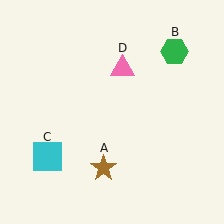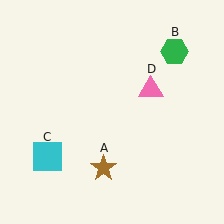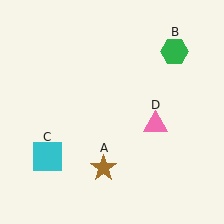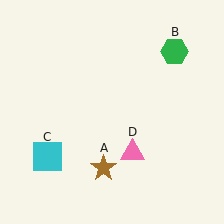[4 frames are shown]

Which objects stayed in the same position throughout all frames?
Brown star (object A) and green hexagon (object B) and cyan square (object C) remained stationary.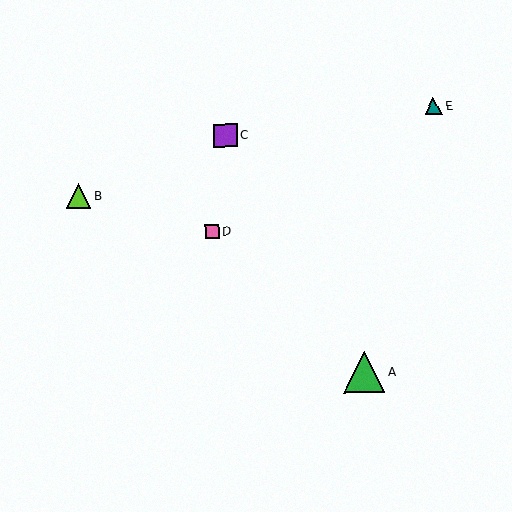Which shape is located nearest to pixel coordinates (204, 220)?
The pink square (labeled D) at (212, 231) is nearest to that location.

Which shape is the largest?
The green triangle (labeled A) is the largest.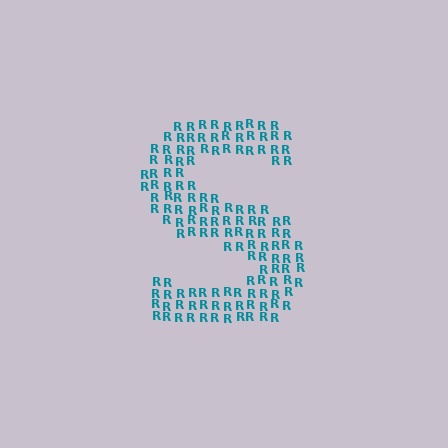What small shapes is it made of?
It is made of small letter R's.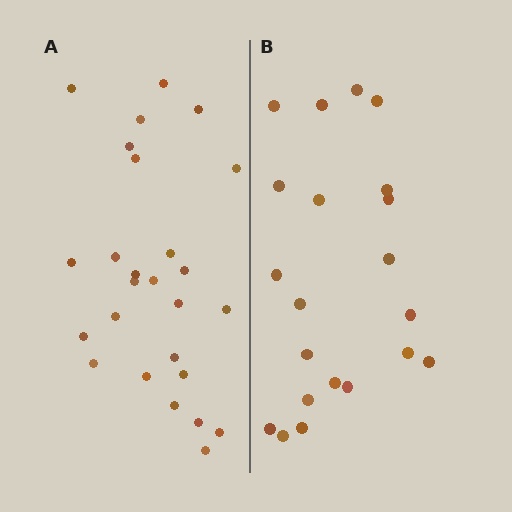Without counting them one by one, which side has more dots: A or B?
Region A (the left region) has more dots.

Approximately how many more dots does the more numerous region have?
Region A has about 5 more dots than region B.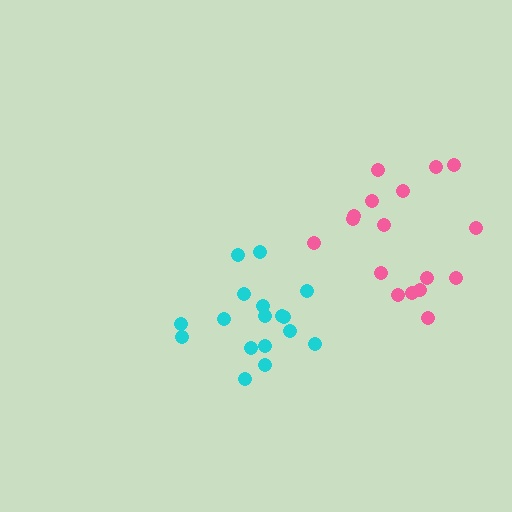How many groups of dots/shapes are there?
There are 2 groups.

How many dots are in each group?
Group 1: 17 dots, Group 2: 17 dots (34 total).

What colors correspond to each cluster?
The clusters are colored: pink, cyan.